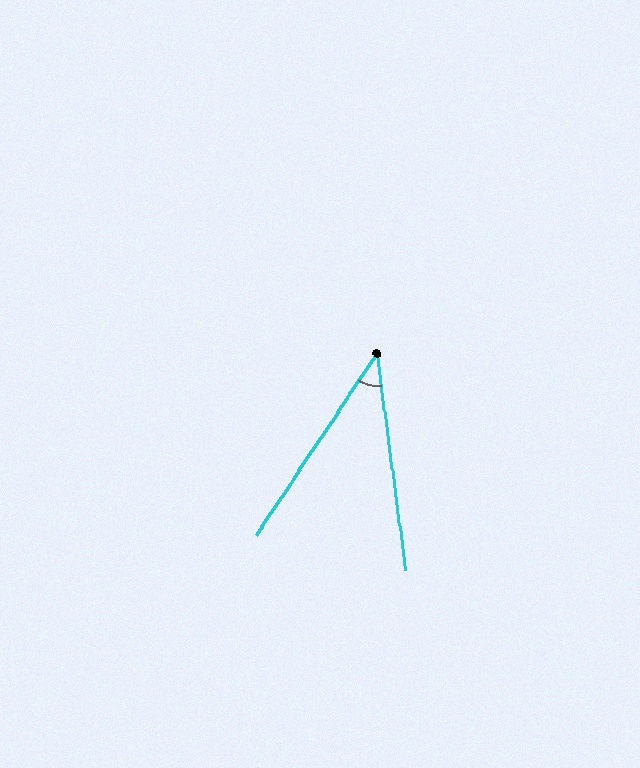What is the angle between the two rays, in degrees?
Approximately 41 degrees.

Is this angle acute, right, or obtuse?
It is acute.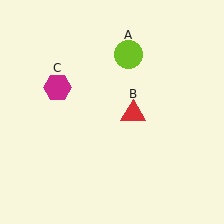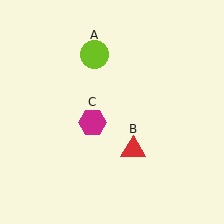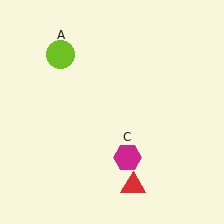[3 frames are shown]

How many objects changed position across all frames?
3 objects changed position: lime circle (object A), red triangle (object B), magenta hexagon (object C).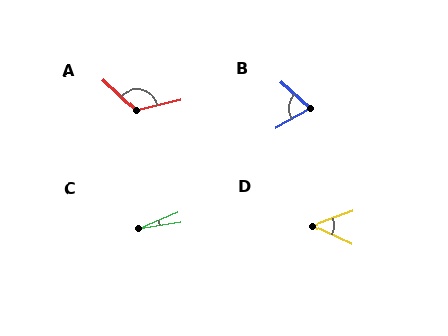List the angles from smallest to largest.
C (15°), D (44°), B (71°), A (122°).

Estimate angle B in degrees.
Approximately 71 degrees.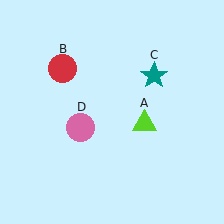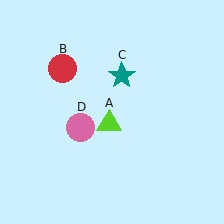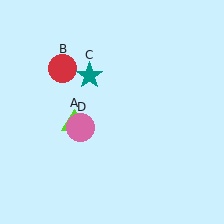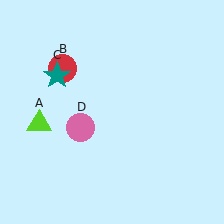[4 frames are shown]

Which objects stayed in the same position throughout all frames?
Red circle (object B) and pink circle (object D) remained stationary.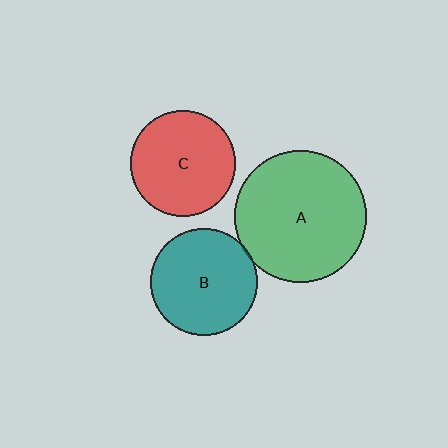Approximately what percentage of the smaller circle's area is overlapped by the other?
Approximately 5%.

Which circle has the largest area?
Circle A (green).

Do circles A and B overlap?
Yes.